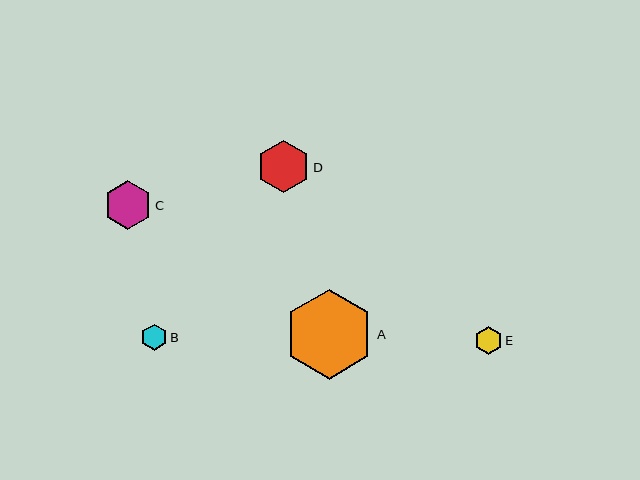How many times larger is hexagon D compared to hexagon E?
Hexagon D is approximately 1.9 times the size of hexagon E.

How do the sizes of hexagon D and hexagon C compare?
Hexagon D and hexagon C are approximately the same size.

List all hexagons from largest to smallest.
From largest to smallest: A, D, C, E, B.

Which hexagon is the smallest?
Hexagon B is the smallest with a size of approximately 26 pixels.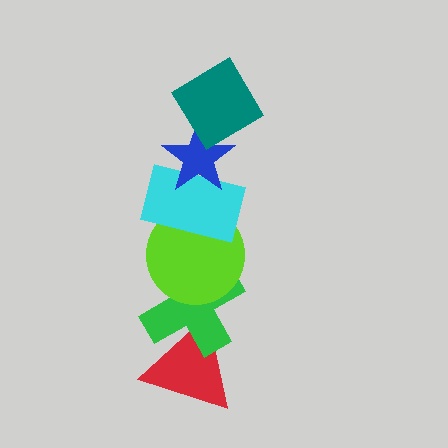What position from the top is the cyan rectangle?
The cyan rectangle is 3rd from the top.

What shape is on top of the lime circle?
The cyan rectangle is on top of the lime circle.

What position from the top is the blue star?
The blue star is 2nd from the top.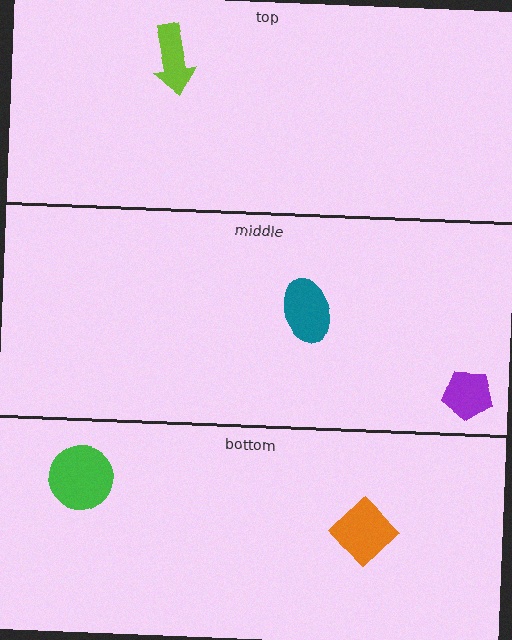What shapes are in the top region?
The lime arrow.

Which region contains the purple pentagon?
The middle region.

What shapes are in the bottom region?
The green circle, the orange diamond.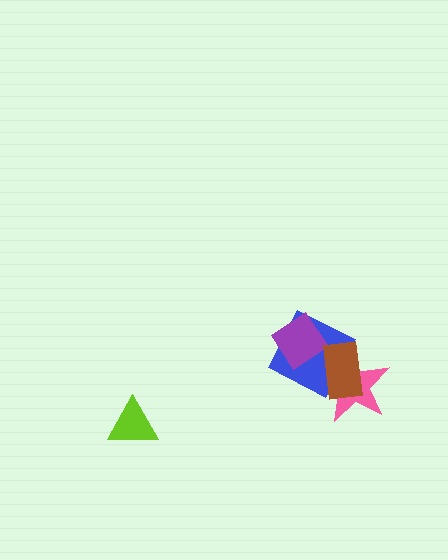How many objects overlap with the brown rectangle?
2 objects overlap with the brown rectangle.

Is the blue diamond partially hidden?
Yes, it is partially covered by another shape.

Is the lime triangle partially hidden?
No, no other shape covers it.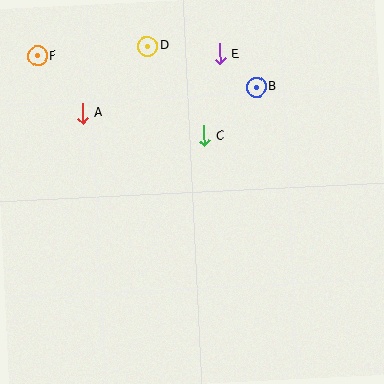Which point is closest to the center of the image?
Point C at (204, 136) is closest to the center.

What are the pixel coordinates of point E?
Point E is at (220, 54).